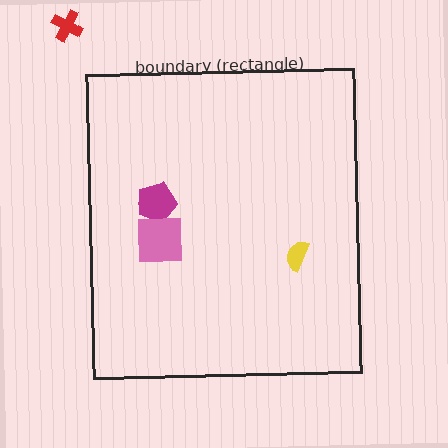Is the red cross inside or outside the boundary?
Outside.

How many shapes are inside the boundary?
3 inside, 1 outside.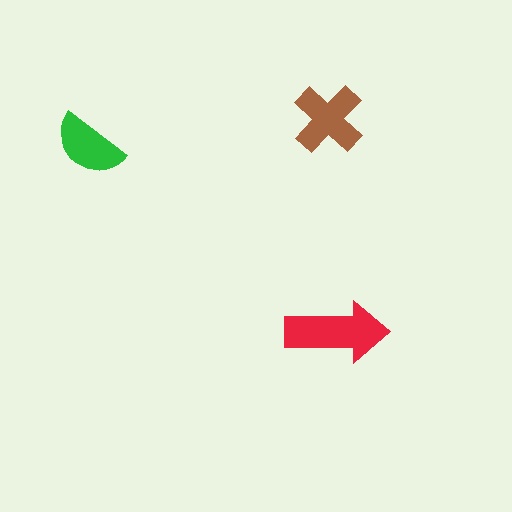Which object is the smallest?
The green semicircle.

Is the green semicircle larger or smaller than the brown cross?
Smaller.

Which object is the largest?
The red arrow.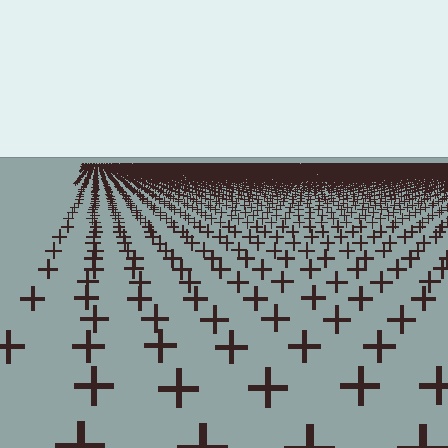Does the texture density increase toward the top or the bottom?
Density increases toward the top.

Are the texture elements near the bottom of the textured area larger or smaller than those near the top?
Larger. Near the bottom, elements are closer to the viewer and appear at a bigger on-screen size.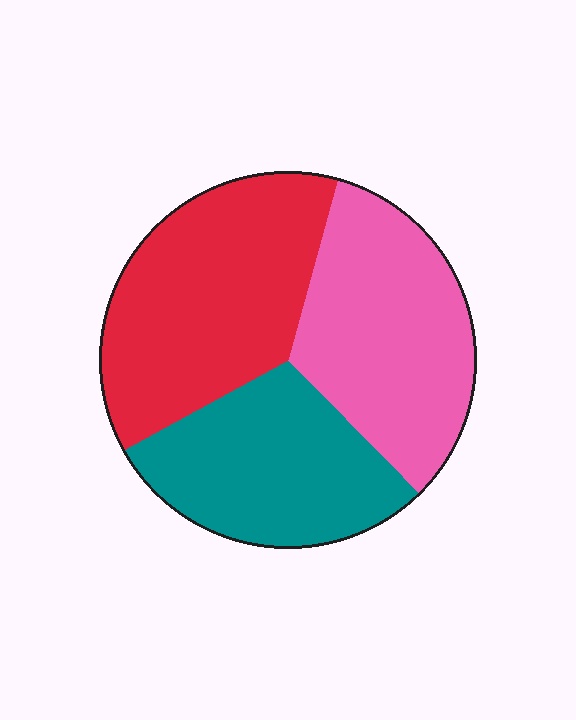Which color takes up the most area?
Red, at roughly 35%.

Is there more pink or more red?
Red.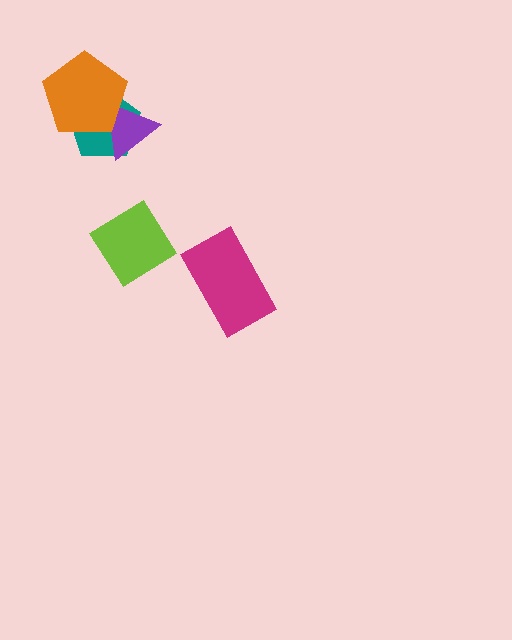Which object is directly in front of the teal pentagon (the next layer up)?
The purple triangle is directly in front of the teal pentagon.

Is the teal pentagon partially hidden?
Yes, it is partially covered by another shape.